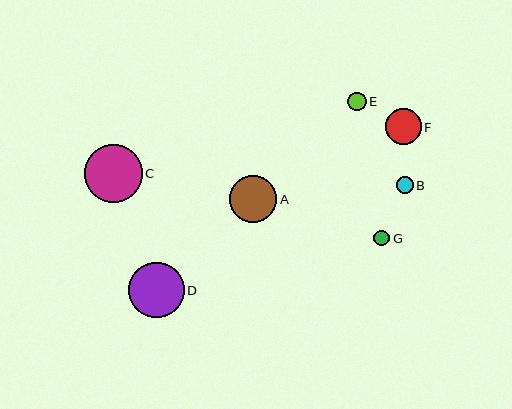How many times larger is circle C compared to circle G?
Circle C is approximately 3.7 times the size of circle G.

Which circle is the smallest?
Circle G is the smallest with a size of approximately 16 pixels.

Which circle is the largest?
Circle C is the largest with a size of approximately 58 pixels.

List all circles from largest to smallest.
From largest to smallest: C, D, A, F, E, B, G.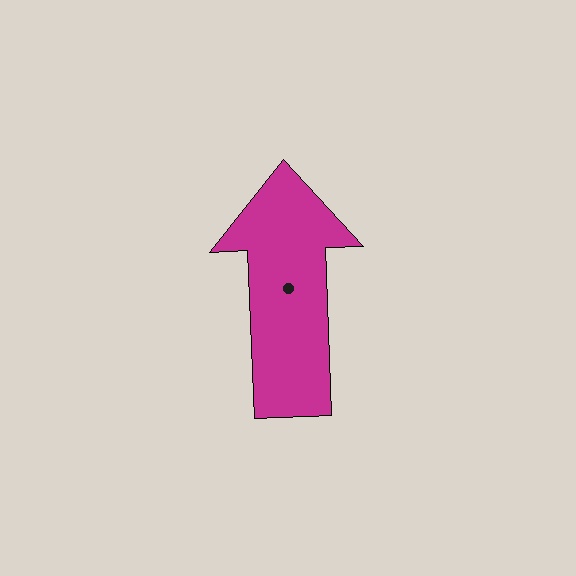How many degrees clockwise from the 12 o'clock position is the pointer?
Approximately 358 degrees.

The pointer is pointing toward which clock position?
Roughly 12 o'clock.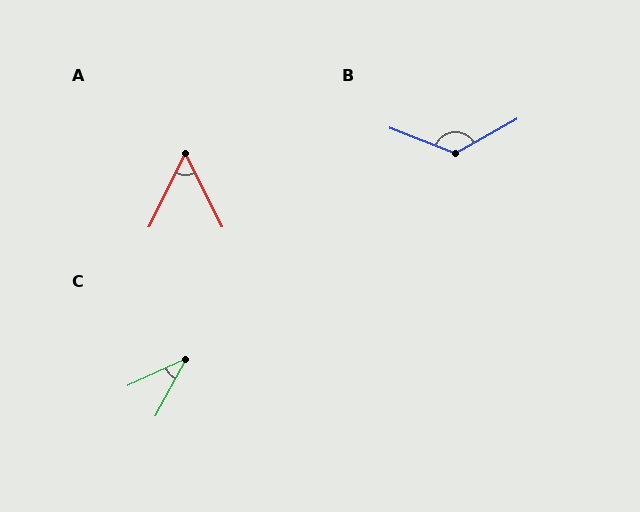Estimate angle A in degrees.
Approximately 53 degrees.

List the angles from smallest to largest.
C (37°), A (53°), B (129°).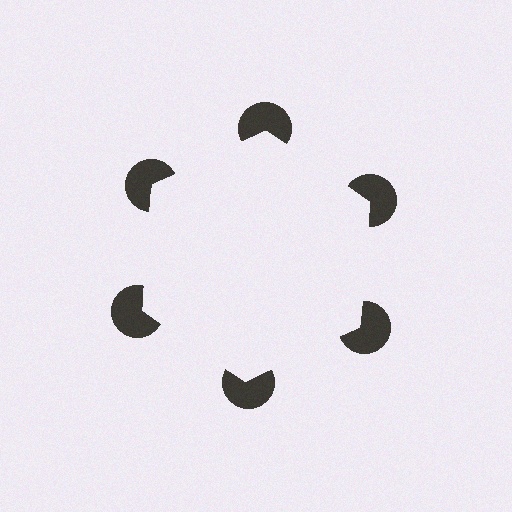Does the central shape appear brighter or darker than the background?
It typically appears slightly brighter than the background, even though no actual brightness change is drawn.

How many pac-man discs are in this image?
There are 6 — one at each vertex of the illusory hexagon.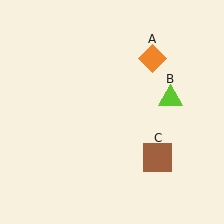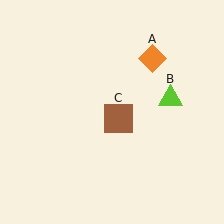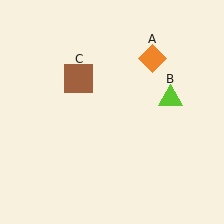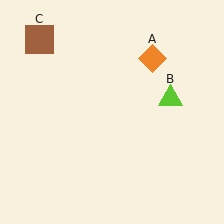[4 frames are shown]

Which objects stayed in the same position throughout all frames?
Orange diamond (object A) and lime triangle (object B) remained stationary.